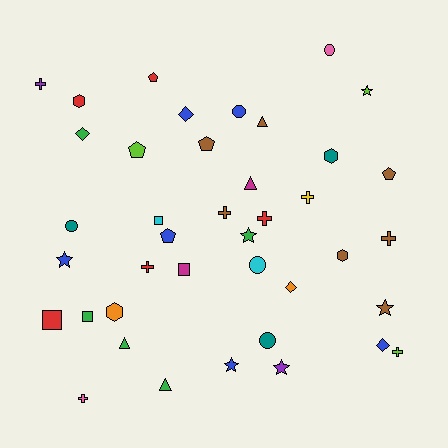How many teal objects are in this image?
There are 3 teal objects.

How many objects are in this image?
There are 40 objects.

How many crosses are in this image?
There are 8 crosses.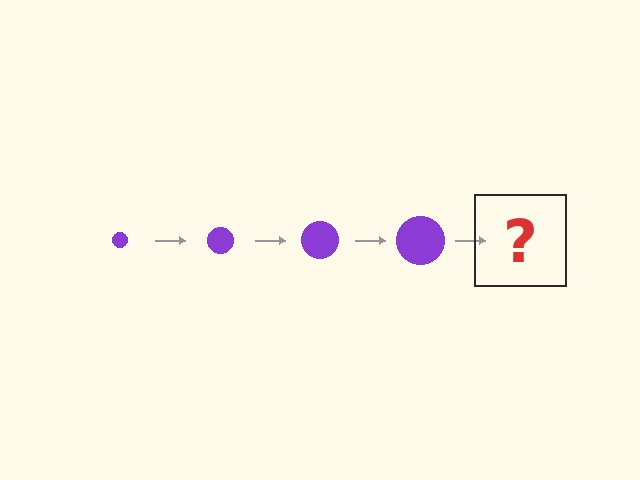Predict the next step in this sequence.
The next step is a purple circle, larger than the previous one.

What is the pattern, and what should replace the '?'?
The pattern is that the circle gets progressively larger each step. The '?' should be a purple circle, larger than the previous one.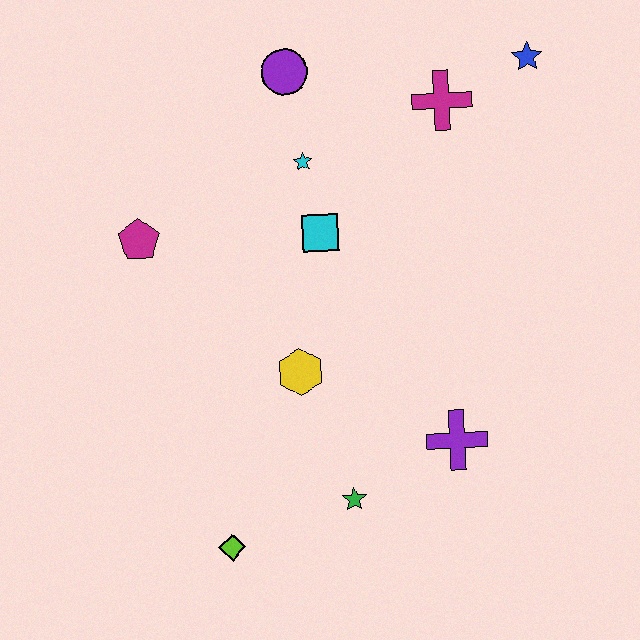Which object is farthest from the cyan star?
The lime diamond is farthest from the cyan star.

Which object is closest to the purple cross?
The green star is closest to the purple cross.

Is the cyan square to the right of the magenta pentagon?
Yes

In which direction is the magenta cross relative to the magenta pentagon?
The magenta cross is to the right of the magenta pentagon.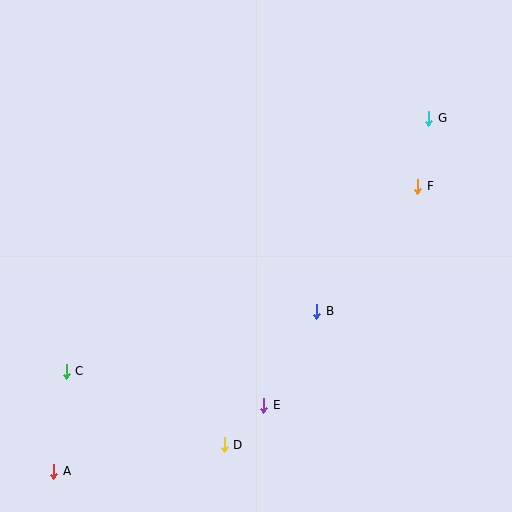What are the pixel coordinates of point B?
Point B is at (317, 311).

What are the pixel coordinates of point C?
Point C is at (66, 371).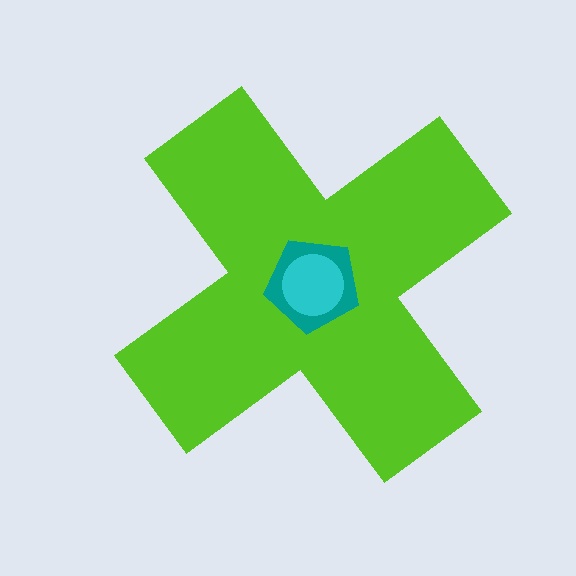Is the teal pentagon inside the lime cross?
Yes.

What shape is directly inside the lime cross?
The teal pentagon.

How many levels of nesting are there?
3.